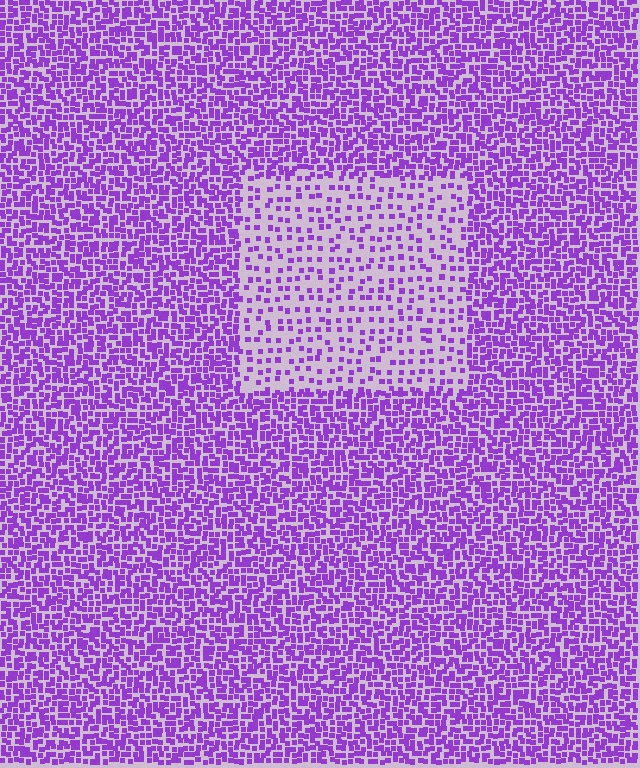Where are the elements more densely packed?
The elements are more densely packed outside the rectangle boundary.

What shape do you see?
I see a rectangle.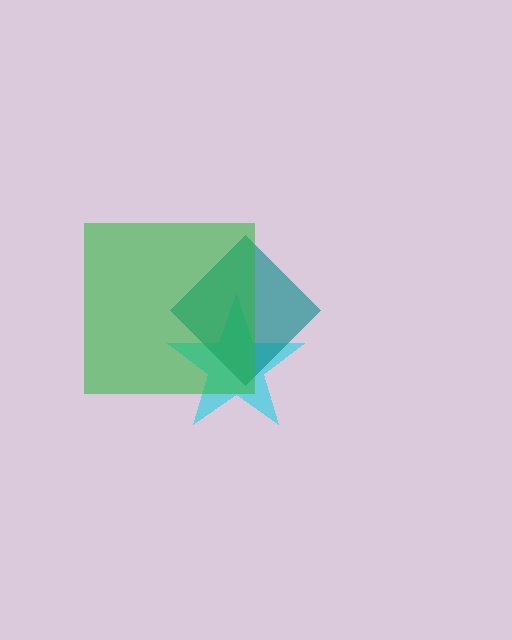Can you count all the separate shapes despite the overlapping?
Yes, there are 3 separate shapes.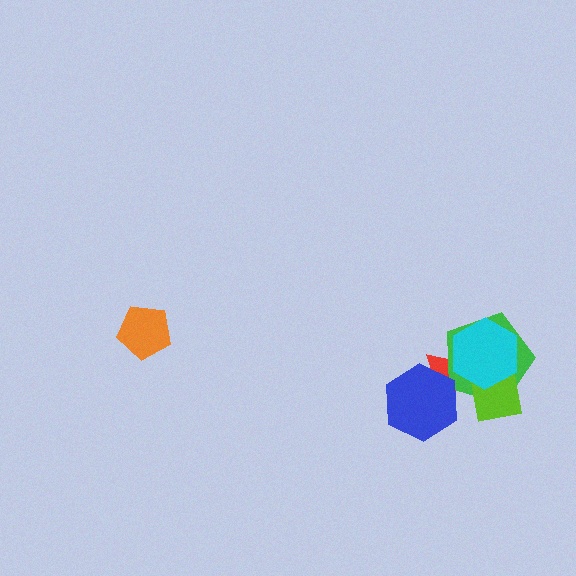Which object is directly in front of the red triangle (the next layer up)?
The green pentagon is directly in front of the red triangle.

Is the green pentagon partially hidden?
Yes, it is partially covered by another shape.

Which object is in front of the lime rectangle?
The cyan hexagon is in front of the lime rectangle.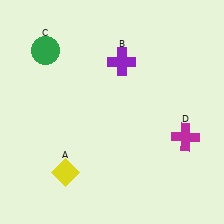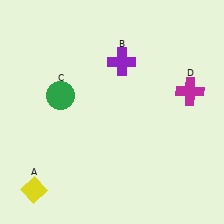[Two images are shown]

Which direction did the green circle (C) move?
The green circle (C) moved down.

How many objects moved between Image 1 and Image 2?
3 objects moved between the two images.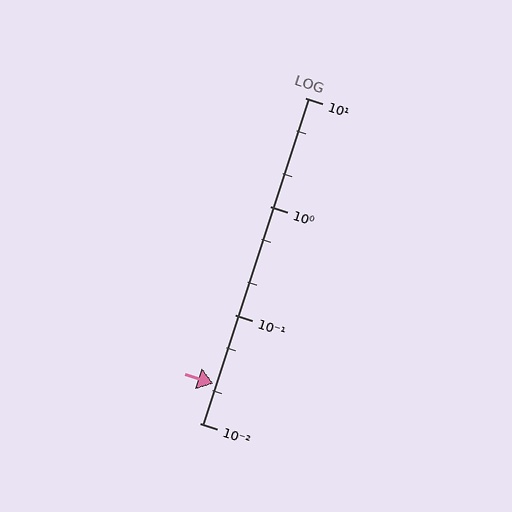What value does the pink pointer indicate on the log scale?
The pointer indicates approximately 0.023.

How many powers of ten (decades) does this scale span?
The scale spans 3 decades, from 0.01 to 10.